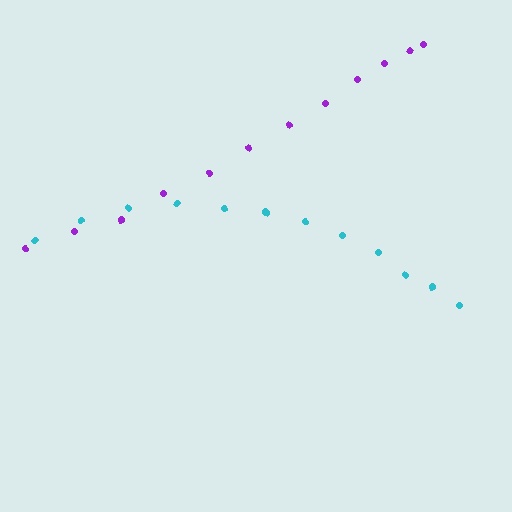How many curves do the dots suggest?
There are 2 distinct paths.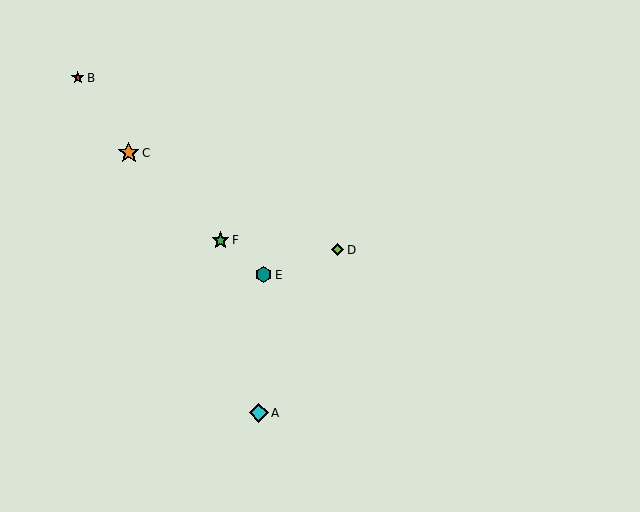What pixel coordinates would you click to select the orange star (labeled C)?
Click at (129, 153) to select the orange star C.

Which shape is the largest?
The orange star (labeled C) is the largest.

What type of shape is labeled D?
Shape D is a lime diamond.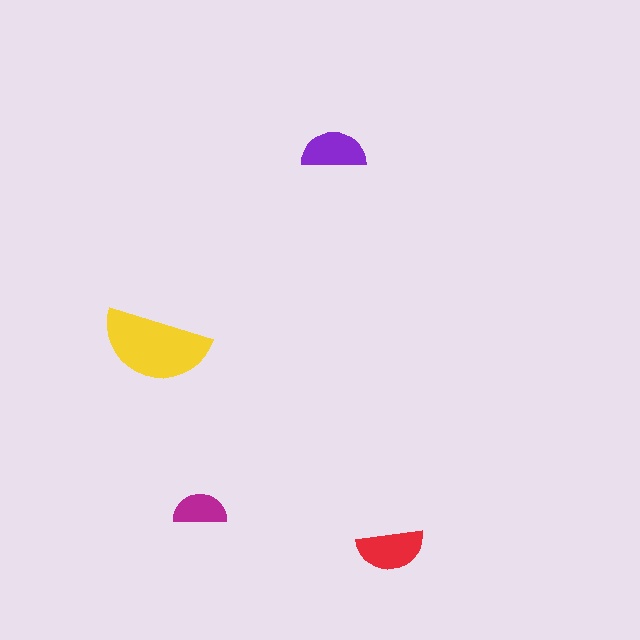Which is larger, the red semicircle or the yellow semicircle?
The yellow one.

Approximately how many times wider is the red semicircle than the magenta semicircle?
About 1.5 times wider.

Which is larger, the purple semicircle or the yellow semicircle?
The yellow one.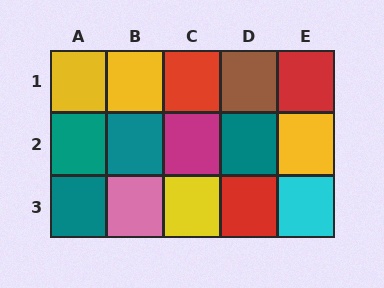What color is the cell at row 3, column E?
Cyan.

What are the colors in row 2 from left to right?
Teal, teal, magenta, teal, yellow.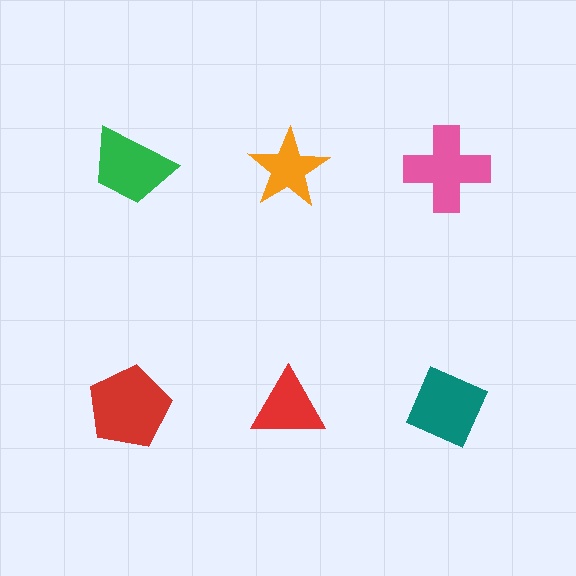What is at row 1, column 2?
An orange star.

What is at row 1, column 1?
A green trapezoid.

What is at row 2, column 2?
A red triangle.